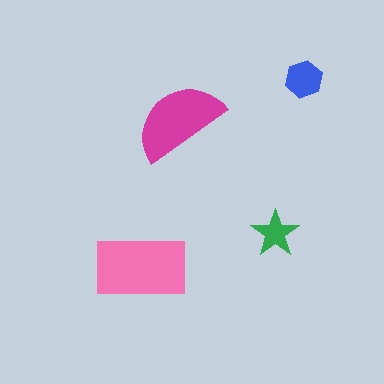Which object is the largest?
The pink rectangle.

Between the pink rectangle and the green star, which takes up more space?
The pink rectangle.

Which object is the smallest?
The green star.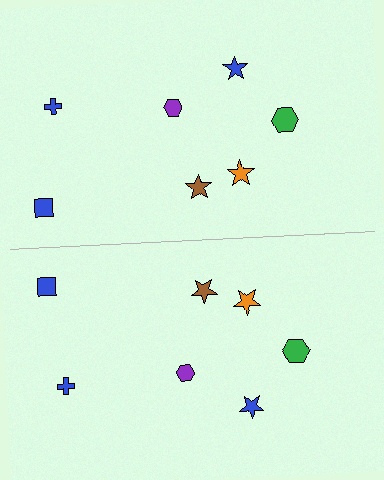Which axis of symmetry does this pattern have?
The pattern has a horizontal axis of symmetry running through the center of the image.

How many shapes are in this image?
There are 14 shapes in this image.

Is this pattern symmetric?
Yes, this pattern has bilateral (reflection) symmetry.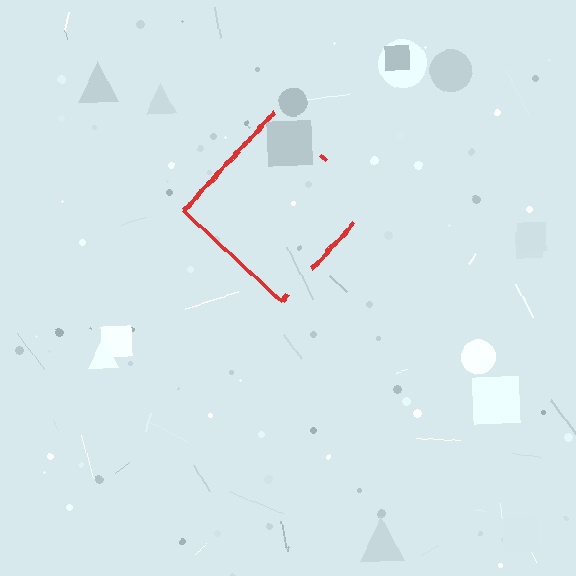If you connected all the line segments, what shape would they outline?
They would outline a diamond.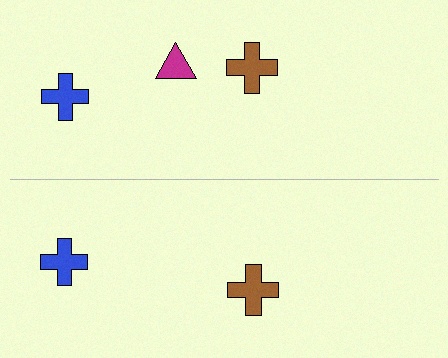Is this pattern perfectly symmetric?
No, the pattern is not perfectly symmetric. A magenta triangle is missing from the bottom side.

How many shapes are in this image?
There are 5 shapes in this image.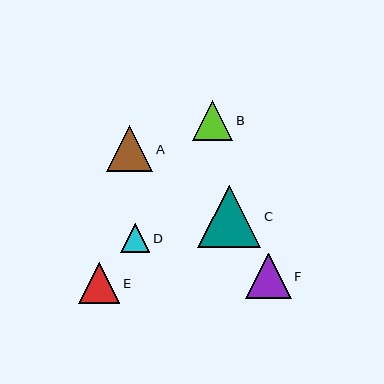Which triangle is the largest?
Triangle C is the largest with a size of approximately 63 pixels.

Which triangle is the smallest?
Triangle D is the smallest with a size of approximately 29 pixels.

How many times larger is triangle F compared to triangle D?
Triangle F is approximately 1.6 times the size of triangle D.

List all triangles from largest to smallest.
From largest to smallest: C, A, F, E, B, D.